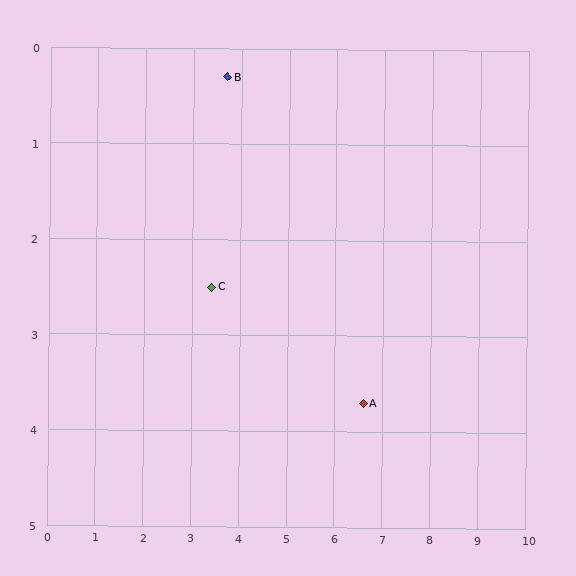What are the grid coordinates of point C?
Point C is at approximately (3.4, 2.5).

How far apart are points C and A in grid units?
Points C and A are about 3.4 grid units apart.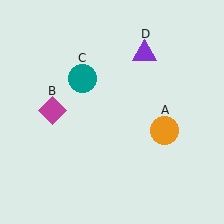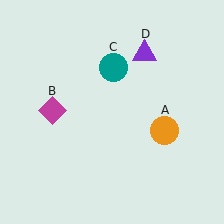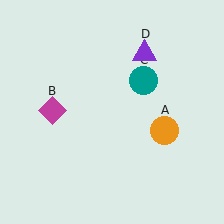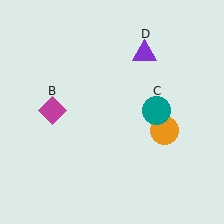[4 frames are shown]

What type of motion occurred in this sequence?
The teal circle (object C) rotated clockwise around the center of the scene.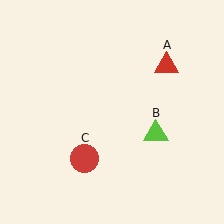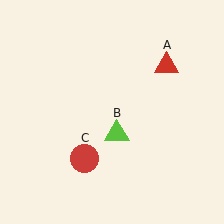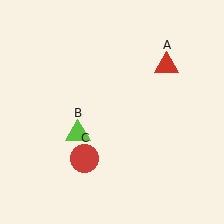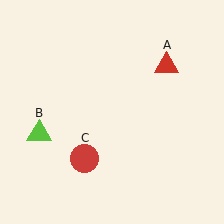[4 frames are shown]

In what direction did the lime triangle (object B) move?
The lime triangle (object B) moved left.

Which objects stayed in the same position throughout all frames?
Red triangle (object A) and red circle (object C) remained stationary.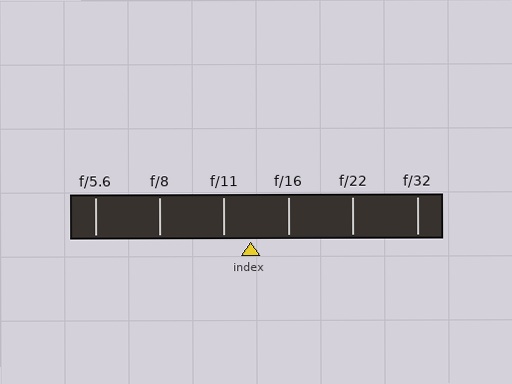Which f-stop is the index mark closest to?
The index mark is closest to f/11.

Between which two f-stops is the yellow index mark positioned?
The index mark is between f/11 and f/16.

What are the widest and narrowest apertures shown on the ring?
The widest aperture shown is f/5.6 and the narrowest is f/32.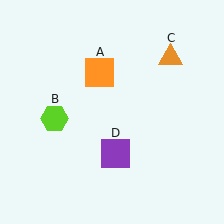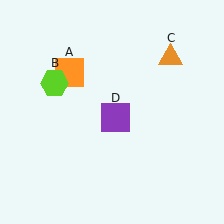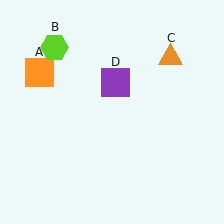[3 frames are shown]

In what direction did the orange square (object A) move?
The orange square (object A) moved left.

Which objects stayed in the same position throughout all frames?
Orange triangle (object C) remained stationary.